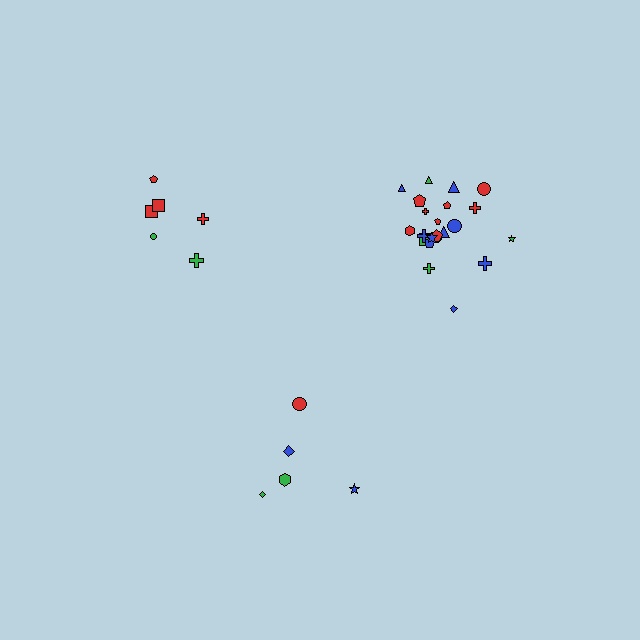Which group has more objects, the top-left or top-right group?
The top-right group.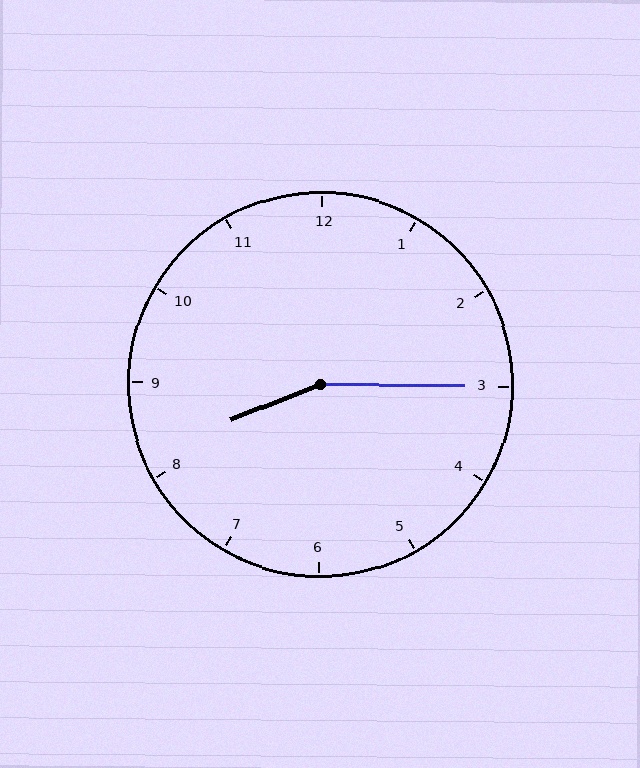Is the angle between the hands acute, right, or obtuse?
It is obtuse.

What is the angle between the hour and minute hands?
Approximately 158 degrees.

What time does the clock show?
8:15.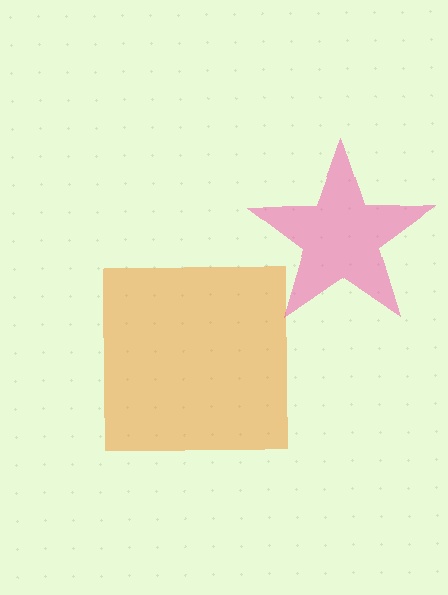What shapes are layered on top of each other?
The layered shapes are: an orange square, a pink star.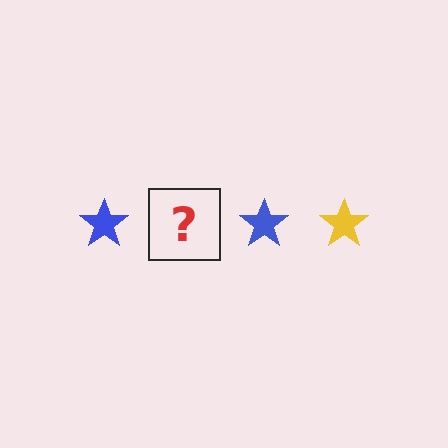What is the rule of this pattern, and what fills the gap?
The rule is that the pattern cycles through blue, yellow stars. The gap should be filled with a yellow star.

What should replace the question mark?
The question mark should be replaced with a yellow star.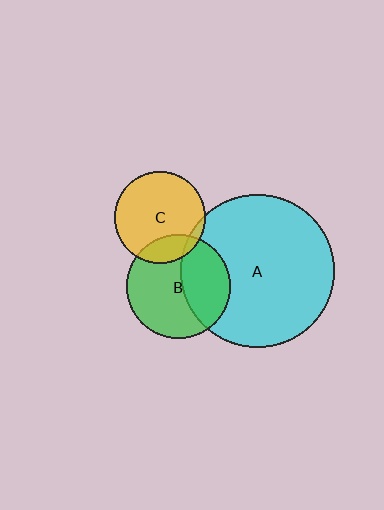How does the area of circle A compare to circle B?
Approximately 2.2 times.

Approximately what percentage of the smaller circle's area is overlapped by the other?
Approximately 5%.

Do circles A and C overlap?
Yes.